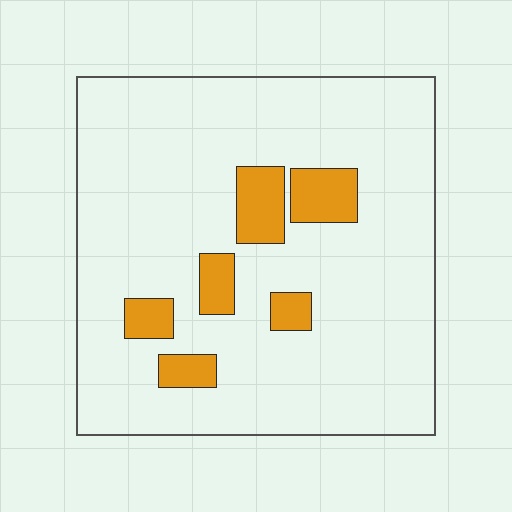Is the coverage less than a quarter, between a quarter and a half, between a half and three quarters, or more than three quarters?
Less than a quarter.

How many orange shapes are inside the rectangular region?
6.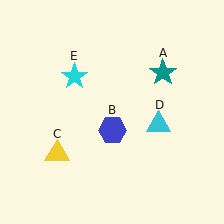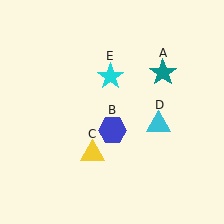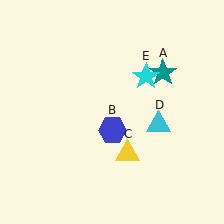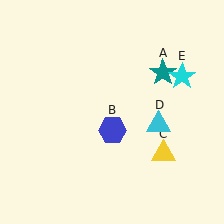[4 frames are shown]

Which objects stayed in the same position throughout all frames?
Teal star (object A) and blue hexagon (object B) and cyan triangle (object D) remained stationary.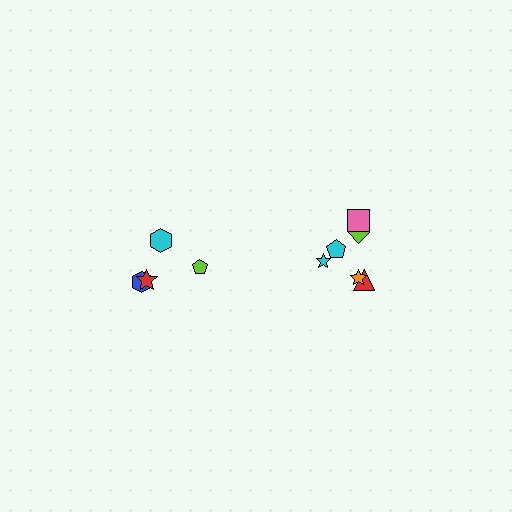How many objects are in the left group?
There are 4 objects.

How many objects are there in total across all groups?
There are 10 objects.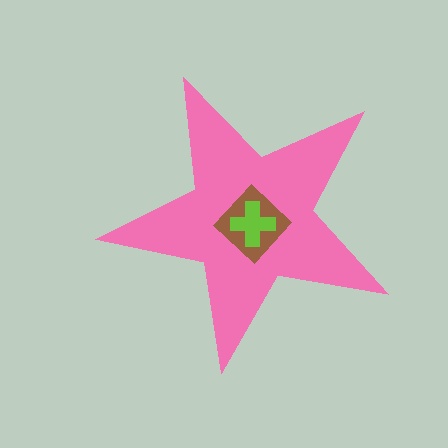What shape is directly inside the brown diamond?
The lime cross.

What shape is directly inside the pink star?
The brown diamond.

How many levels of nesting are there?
3.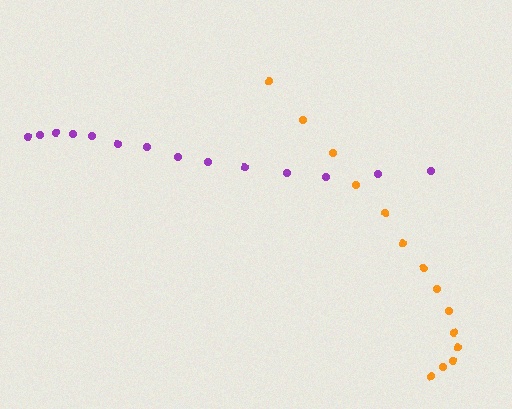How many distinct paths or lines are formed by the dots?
There are 2 distinct paths.